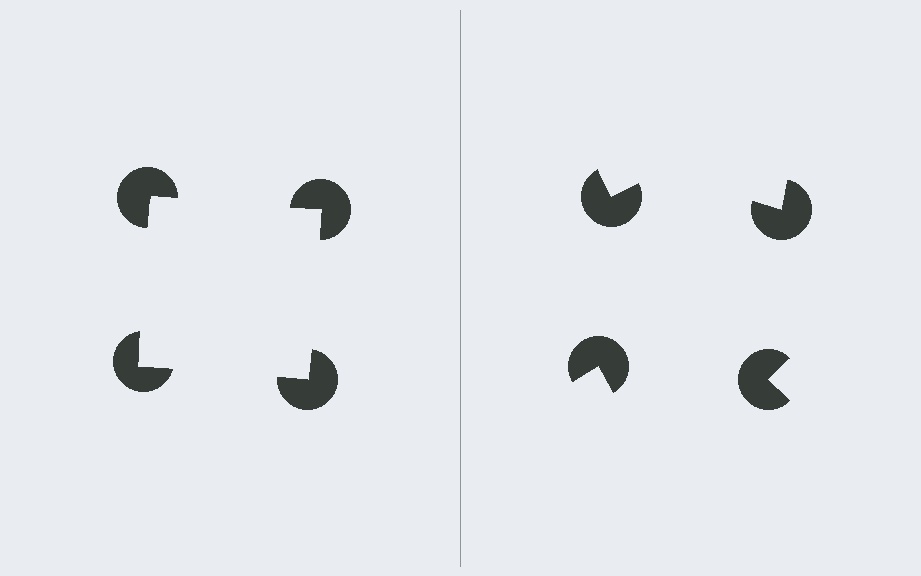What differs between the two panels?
The pac-man discs are positioned identically on both sides; only the wedge orientations differ. On the left they align to a square; on the right they are misaligned.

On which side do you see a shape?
An illusory square appears on the left side. On the right side the wedge cuts are rotated, so no coherent shape forms.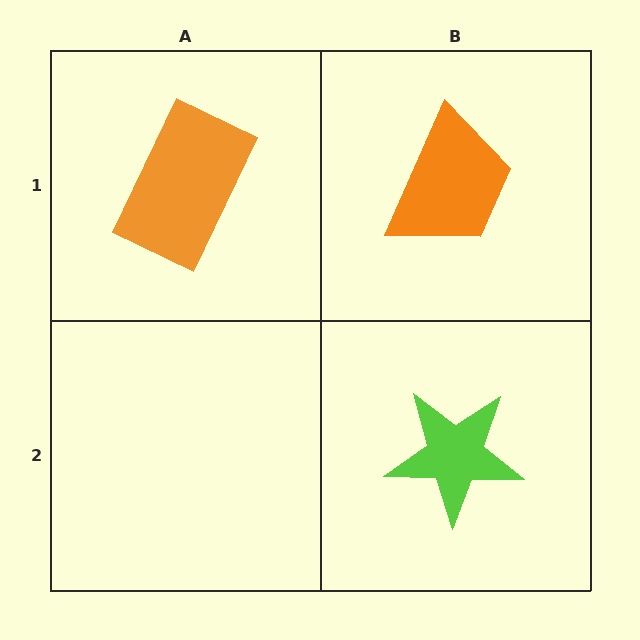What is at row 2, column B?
A lime star.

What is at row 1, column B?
An orange trapezoid.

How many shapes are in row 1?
2 shapes.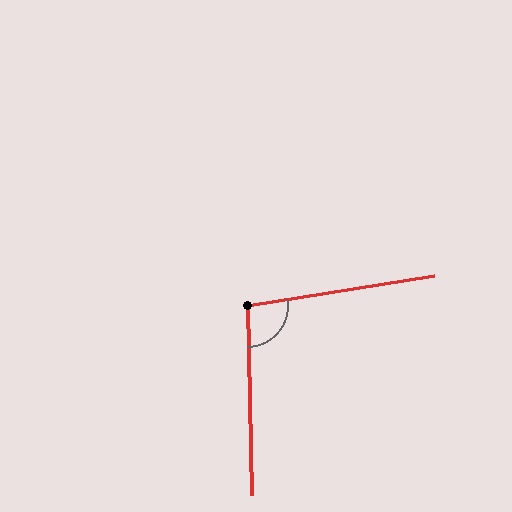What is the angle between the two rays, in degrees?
Approximately 98 degrees.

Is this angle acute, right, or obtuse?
It is obtuse.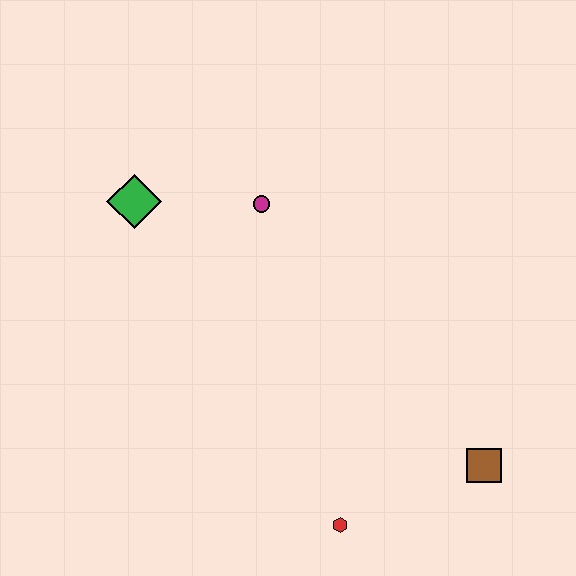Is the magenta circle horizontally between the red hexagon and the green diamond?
Yes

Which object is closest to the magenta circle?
The green diamond is closest to the magenta circle.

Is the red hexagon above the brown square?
No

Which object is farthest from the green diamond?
The brown square is farthest from the green diamond.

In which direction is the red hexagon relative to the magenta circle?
The red hexagon is below the magenta circle.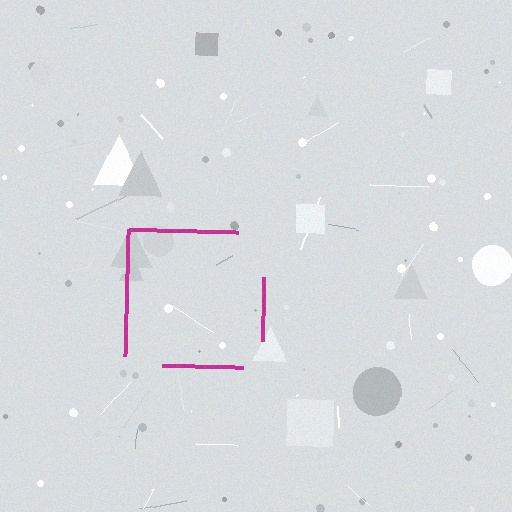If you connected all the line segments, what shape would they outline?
They would outline a square.